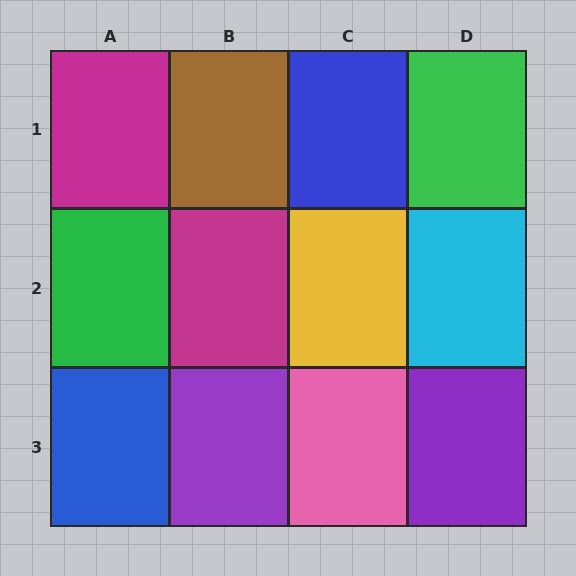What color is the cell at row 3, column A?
Blue.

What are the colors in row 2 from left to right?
Green, magenta, yellow, cyan.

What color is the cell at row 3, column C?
Pink.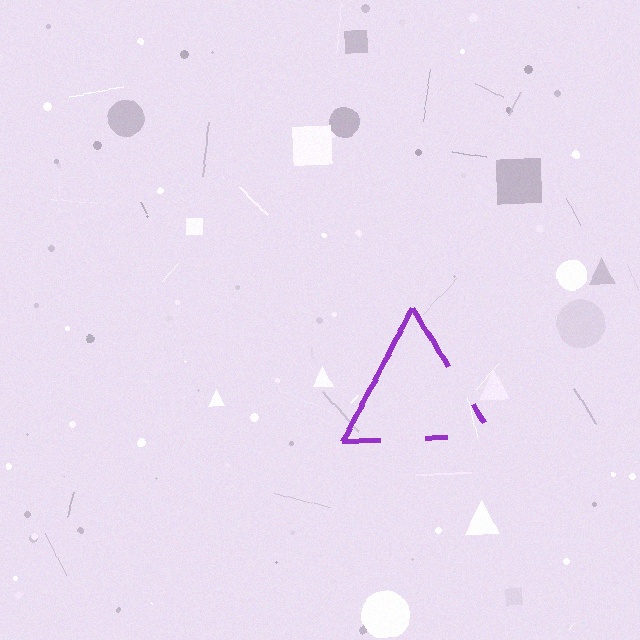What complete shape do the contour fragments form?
The contour fragments form a triangle.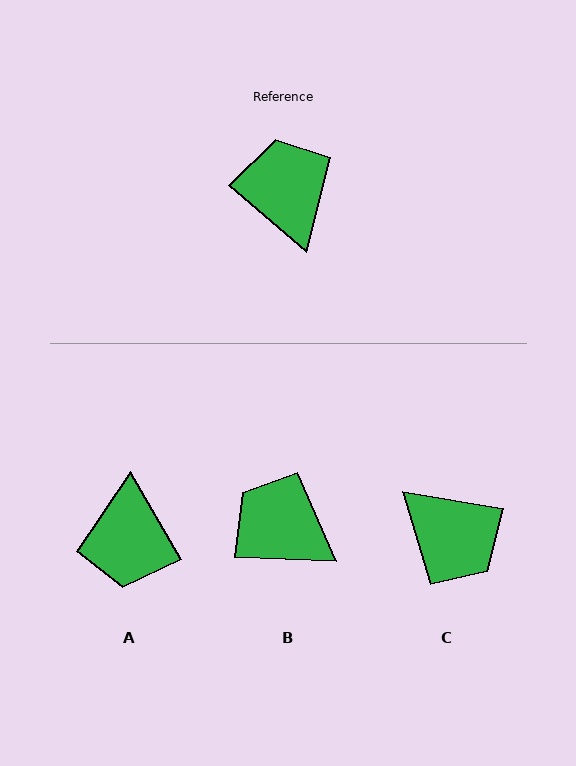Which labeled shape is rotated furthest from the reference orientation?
A, about 161 degrees away.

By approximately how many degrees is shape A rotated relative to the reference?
Approximately 161 degrees counter-clockwise.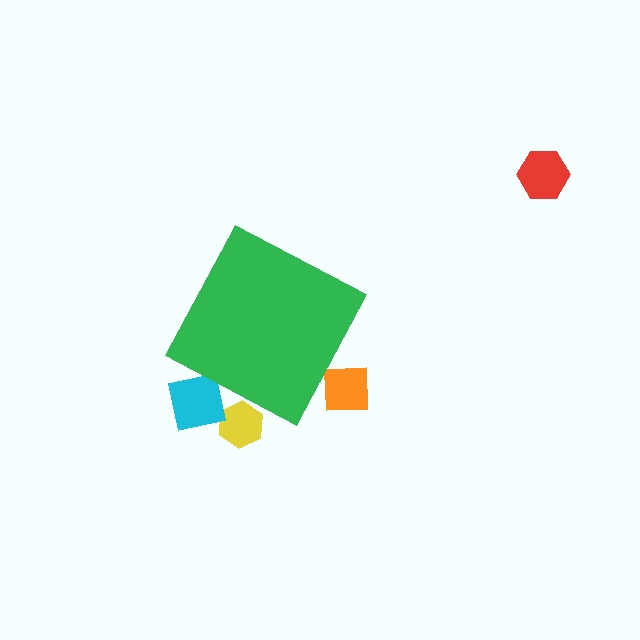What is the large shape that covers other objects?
A green diamond.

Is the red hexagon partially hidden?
No, the red hexagon is fully visible.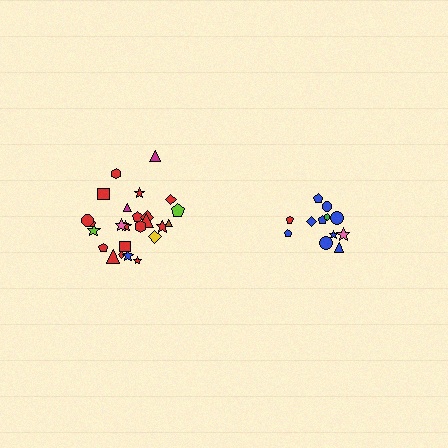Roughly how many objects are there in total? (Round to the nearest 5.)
Roughly 35 objects in total.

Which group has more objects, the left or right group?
The left group.